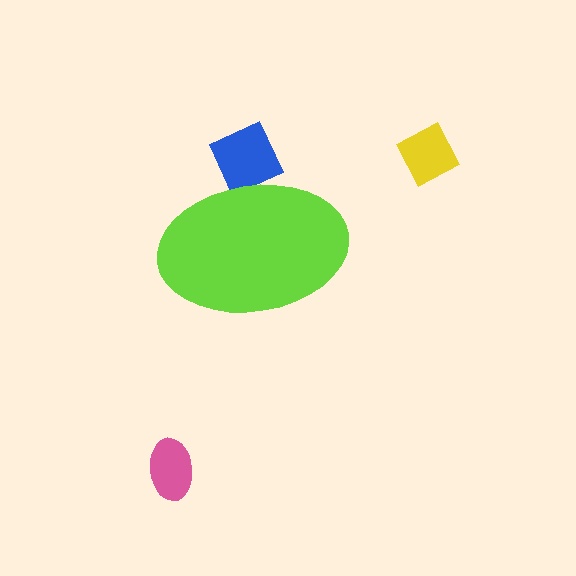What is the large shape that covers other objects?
A lime ellipse.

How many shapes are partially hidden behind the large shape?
1 shape is partially hidden.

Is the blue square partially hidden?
Yes, the blue square is partially hidden behind the lime ellipse.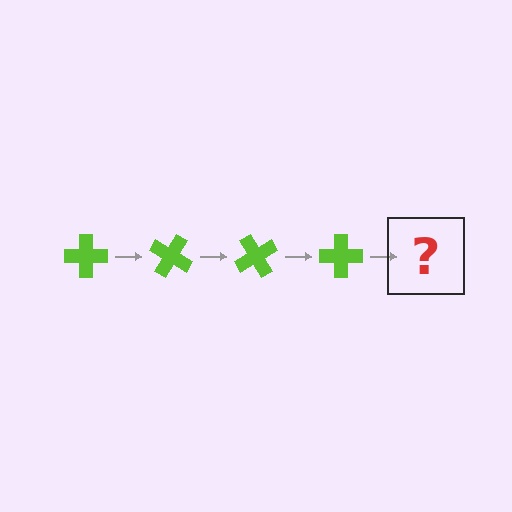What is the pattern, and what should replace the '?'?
The pattern is that the cross rotates 30 degrees each step. The '?' should be a lime cross rotated 120 degrees.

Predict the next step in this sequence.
The next step is a lime cross rotated 120 degrees.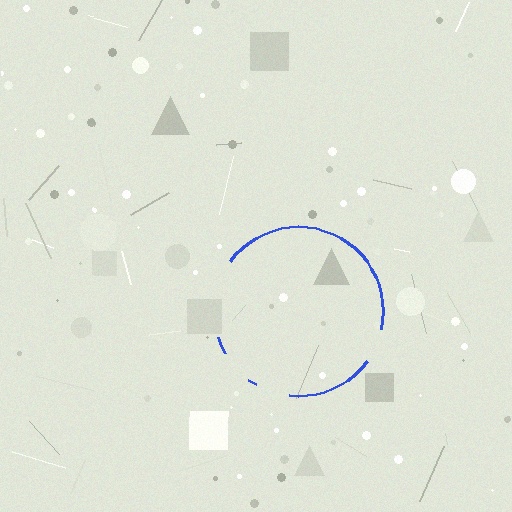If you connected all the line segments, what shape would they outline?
They would outline a circle.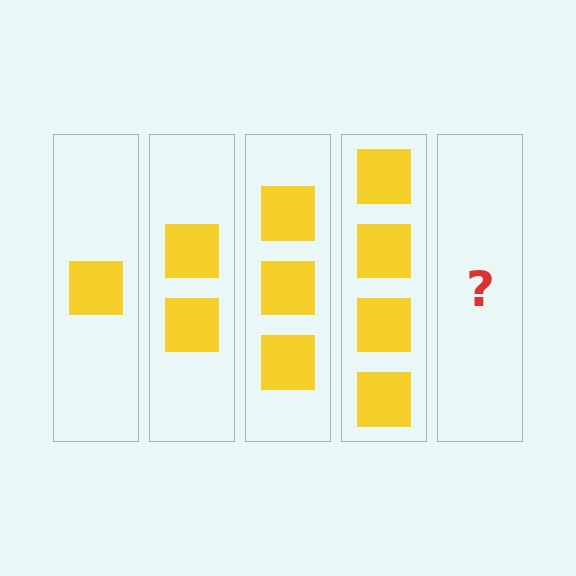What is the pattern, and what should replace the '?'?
The pattern is that each step adds one more square. The '?' should be 5 squares.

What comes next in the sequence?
The next element should be 5 squares.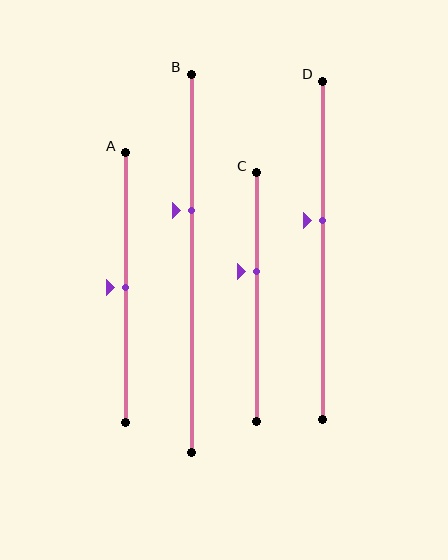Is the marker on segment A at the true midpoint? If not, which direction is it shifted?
Yes, the marker on segment A is at the true midpoint.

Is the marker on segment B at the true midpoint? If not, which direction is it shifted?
No, the marker on segment B is shifted upward by about 14% of the segment length.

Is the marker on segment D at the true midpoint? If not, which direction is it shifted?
No, the marker on segment D is shifted upward by about 9% of the segment length.